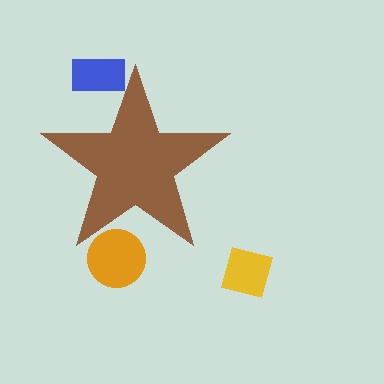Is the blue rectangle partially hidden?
Yes, the blue rectangle is partially hidden behind the brown star.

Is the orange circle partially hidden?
Yes, the orange circle is partially hidden behind the brown star.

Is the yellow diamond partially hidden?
No, the yellow diamond is fully visible.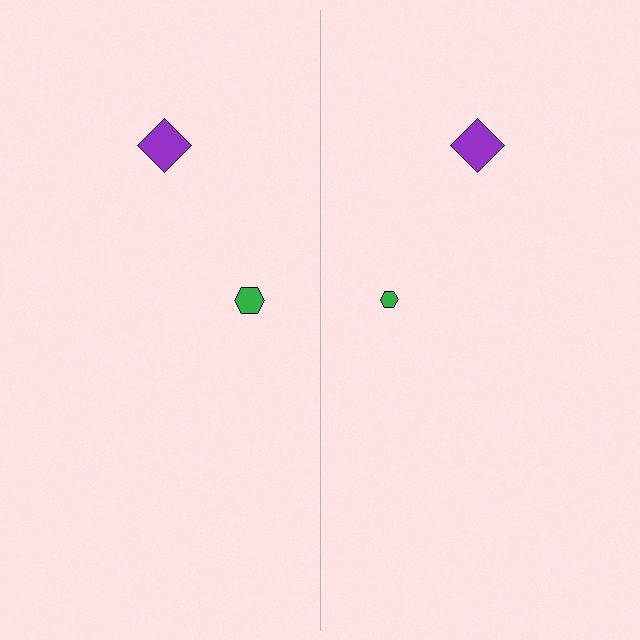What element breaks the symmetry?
The green hexagon on the right side has a different size than its mirror counterpart.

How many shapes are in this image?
There are 4 shapes in this image.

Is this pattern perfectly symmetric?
No, the pattern is not perfectly symmetric. The green hexagon on the right side has a different size than its mirror counterpart.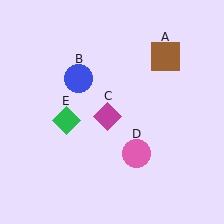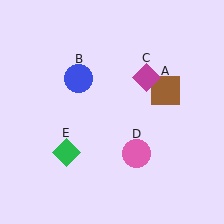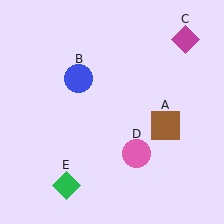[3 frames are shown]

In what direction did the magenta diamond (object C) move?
The magenta diamond (object C) moved up and to the right.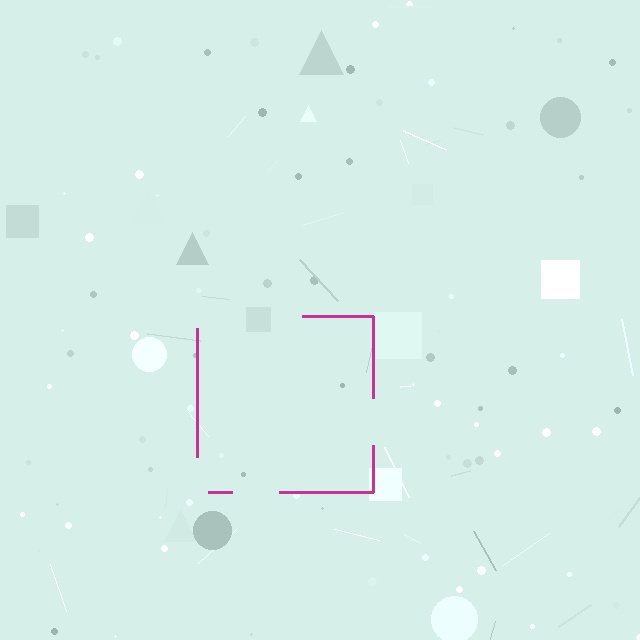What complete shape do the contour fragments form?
The contour fragments form a square.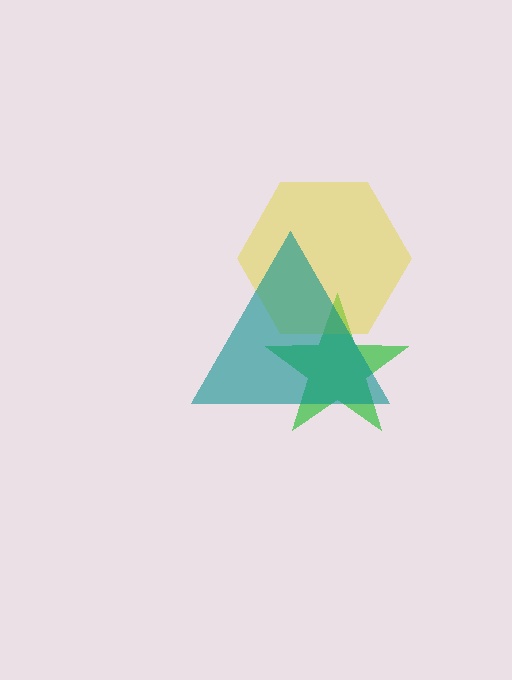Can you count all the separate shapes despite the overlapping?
Yes, there are 3 separate shapes.